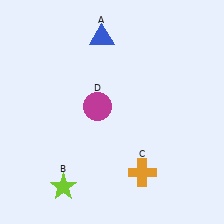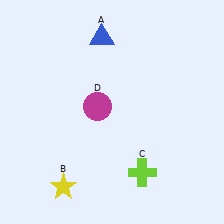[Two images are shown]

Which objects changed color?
B changed from lime to yellow. C changed from orange to lime.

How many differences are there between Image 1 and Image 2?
There are 2 differences between the two images.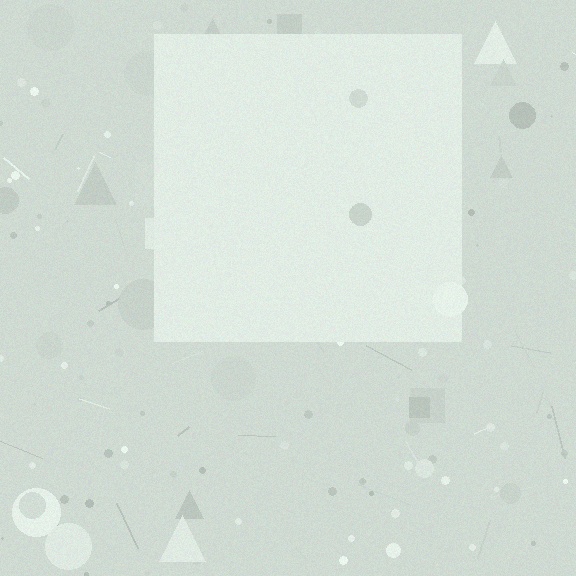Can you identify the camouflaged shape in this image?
The camouflaged shape is a square.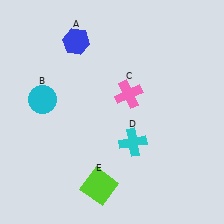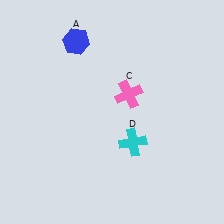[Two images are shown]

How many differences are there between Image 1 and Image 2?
There are 2 differences between the two images.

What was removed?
The cyan circle (B), the lime square (E) were removed in Image 2.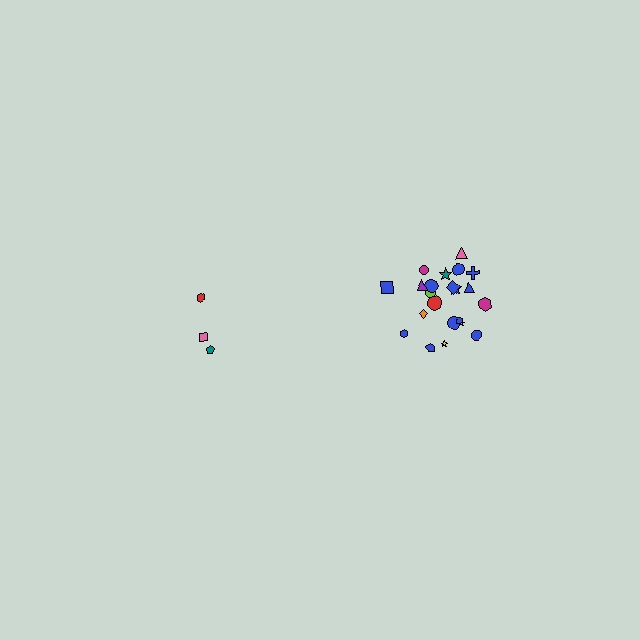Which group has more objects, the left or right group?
The right group.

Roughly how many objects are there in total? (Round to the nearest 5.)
Roughly 25 objects in total.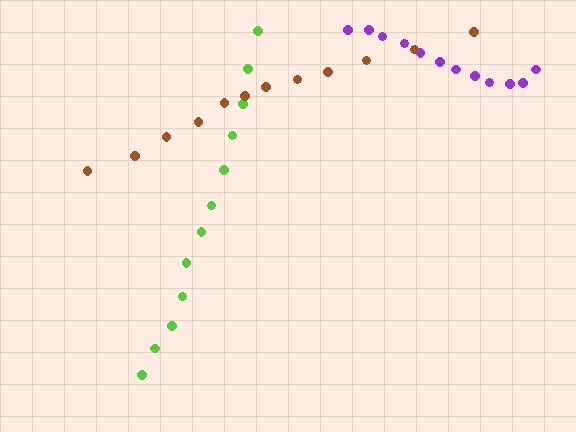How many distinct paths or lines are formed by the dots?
There are 3 distinct paths.